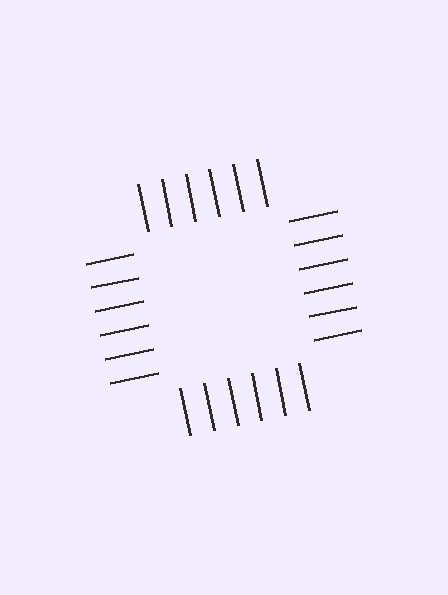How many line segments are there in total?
24 — 6 along each of the 4 edges.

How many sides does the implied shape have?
4 sides — the line-ends trace a square.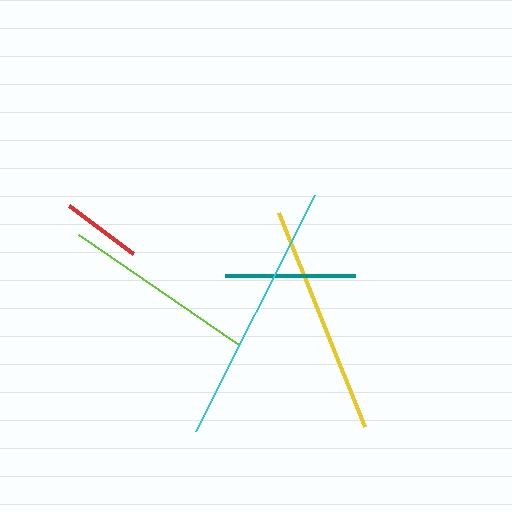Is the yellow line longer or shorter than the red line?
The yellow line is longer than the red line.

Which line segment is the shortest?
The red line is the shortest at approximately 81 pixels.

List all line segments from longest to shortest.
From longest to shortest: cyan, yellow, lime, teal, red.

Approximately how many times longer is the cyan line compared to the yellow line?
The cyan line is approximately 1.1 times the length of the yellow line.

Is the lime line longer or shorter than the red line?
The lime line is longer than the red line.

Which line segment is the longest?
The cyan line is the longest at approximately 264 pixels.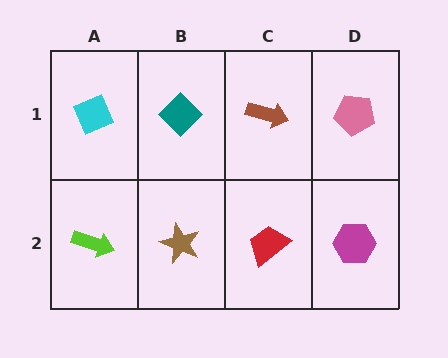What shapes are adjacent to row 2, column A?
A cyan diamond (row 1, column A), a brown star (row 2, column B).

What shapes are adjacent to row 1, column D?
A magenta hexagon (row 2, column D), a brown arrow (row 1, column C).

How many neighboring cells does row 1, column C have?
3.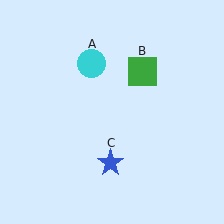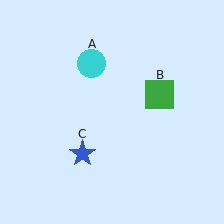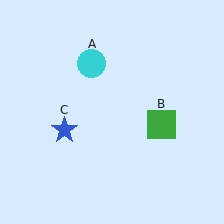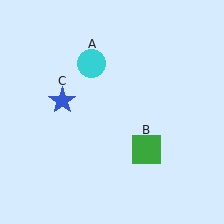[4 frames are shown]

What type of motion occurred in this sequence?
The green square (object B), blue star (object C) rotated clockwise around the center of the scene.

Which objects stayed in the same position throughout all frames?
Cyan circle (object A) remained stationary.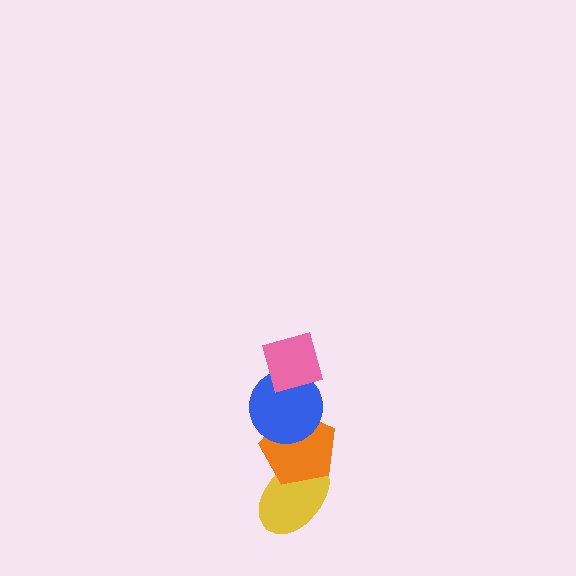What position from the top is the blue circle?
The blue circle is 2nd from the top.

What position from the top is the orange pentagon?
The orange pentagon is 3rd from the top.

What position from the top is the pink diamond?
The pink diamond is 1st from the top.